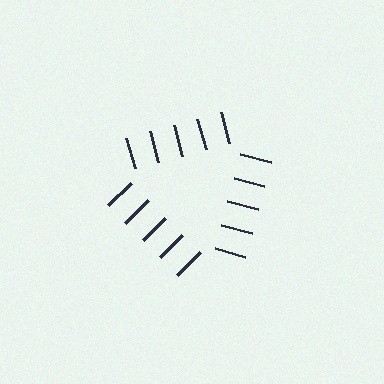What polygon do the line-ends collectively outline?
An illusory triangle — the line segments terminate on its edges but no continuous stroke is drawn.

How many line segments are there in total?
15 — 5 along each of the 3 edges.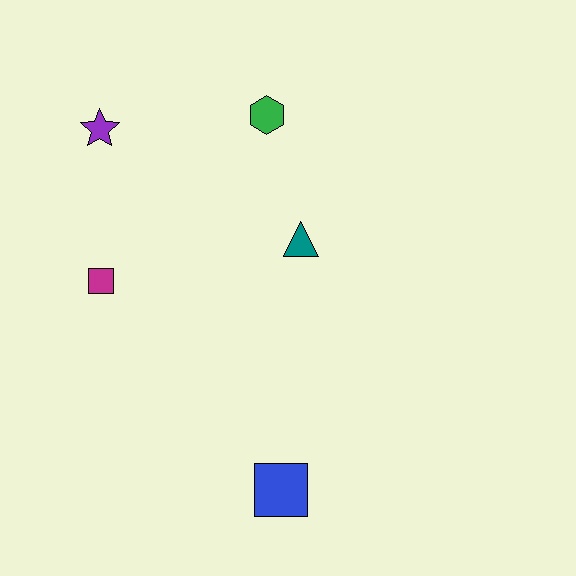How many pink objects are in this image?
There are no pink objects.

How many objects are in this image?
There are 5 objects.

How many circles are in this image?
There are no circles.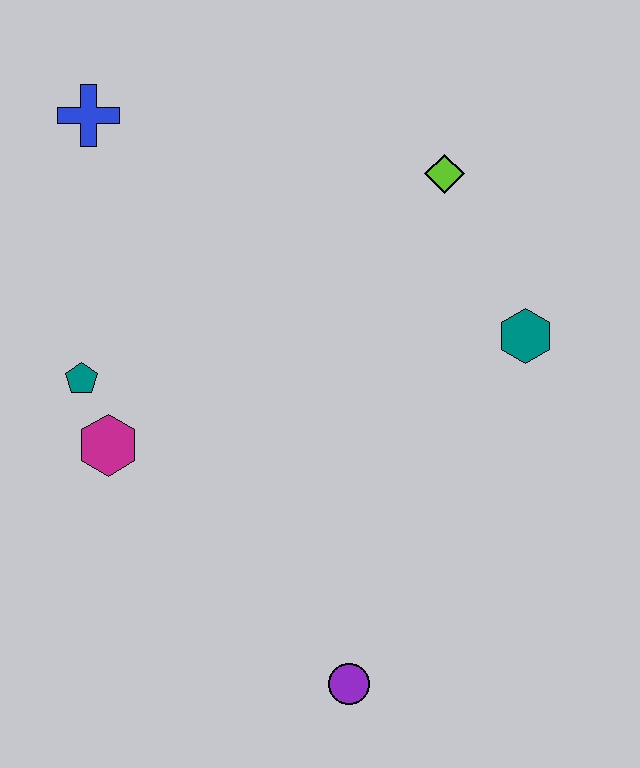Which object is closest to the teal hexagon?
The lime diamond is closest to the teal hexagon.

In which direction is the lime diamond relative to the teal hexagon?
The lime diamond is above the teal hexagon.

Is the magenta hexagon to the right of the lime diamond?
No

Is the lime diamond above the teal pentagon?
Yes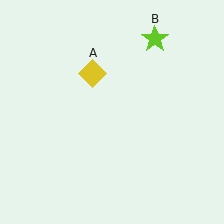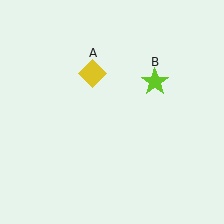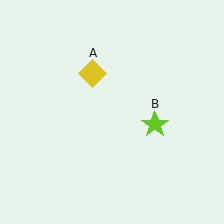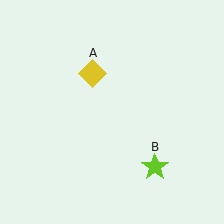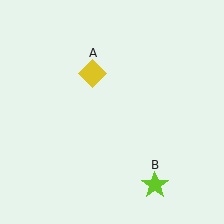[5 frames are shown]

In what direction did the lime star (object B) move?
The lime star (object B) moved down.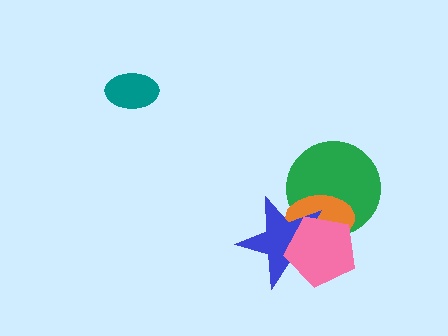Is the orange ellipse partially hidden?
Yes, it is partially covered by another shape.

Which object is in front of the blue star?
The pink pentagon is in front of the blue star.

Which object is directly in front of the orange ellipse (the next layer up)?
The blue star is directly in front of the orange ellipse.